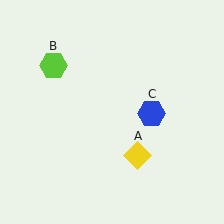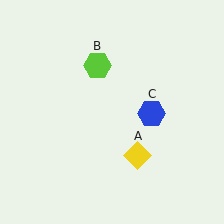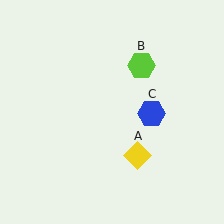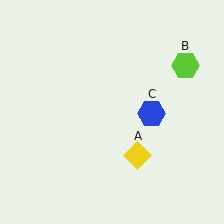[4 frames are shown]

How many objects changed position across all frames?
1 object changed position: lime hexagon (object B).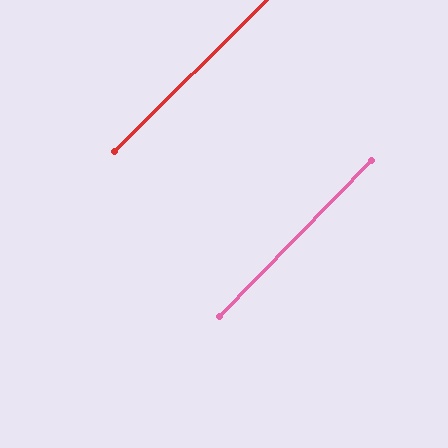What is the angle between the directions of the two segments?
Approximately 1 degree.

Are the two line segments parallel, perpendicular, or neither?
Parallel — their directions differ by only 0.6°.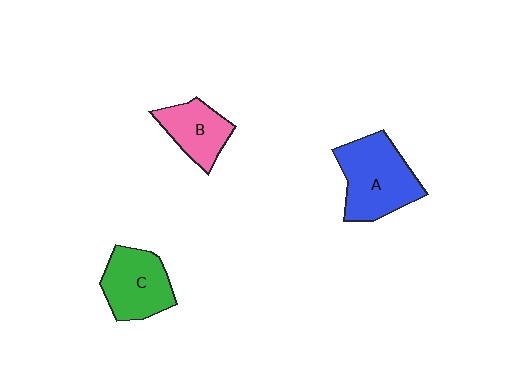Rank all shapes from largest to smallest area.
From largest to smallest: A (blue), C (green), B (pink).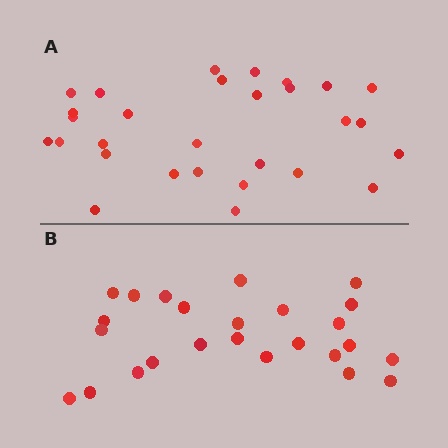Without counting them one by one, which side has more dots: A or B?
Region A (the top region) has more dots.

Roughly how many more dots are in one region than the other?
Region A has about 4 more dots than region B.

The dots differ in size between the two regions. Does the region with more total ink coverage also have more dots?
No. Region B has more total ink coverage because its dots are larger, but region A actually contains more individual dots. Total area can be misleading — the number of items is what matters here.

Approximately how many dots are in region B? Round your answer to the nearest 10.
About 20 dots. (The exact count is 25, which rounds to 20.)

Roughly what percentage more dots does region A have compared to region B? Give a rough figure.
About 15% more.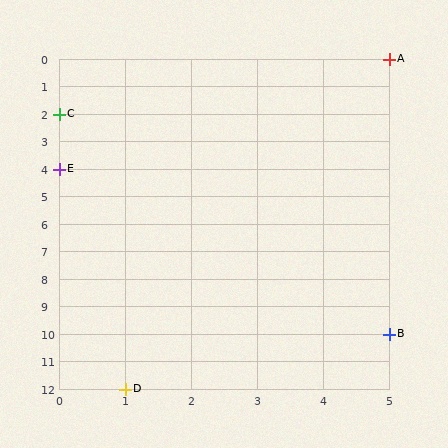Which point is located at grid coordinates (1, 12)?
Point D is at (1, 12).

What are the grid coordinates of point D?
Point D is at grid coordinates (1, 12).